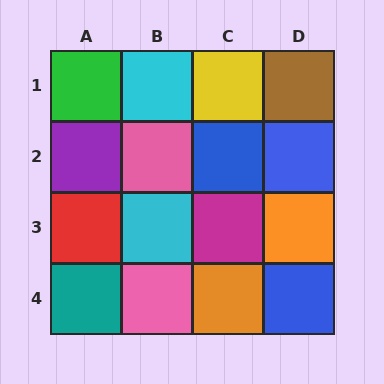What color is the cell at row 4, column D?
Blue.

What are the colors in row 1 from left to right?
Green, cyan, yellow, brown.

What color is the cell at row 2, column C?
Blue.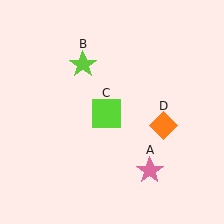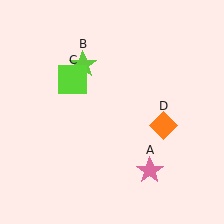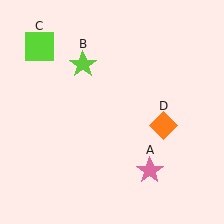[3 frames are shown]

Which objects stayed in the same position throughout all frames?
Pink star (object A) and lime star (object B) and orange diamond (object D) remained stationary.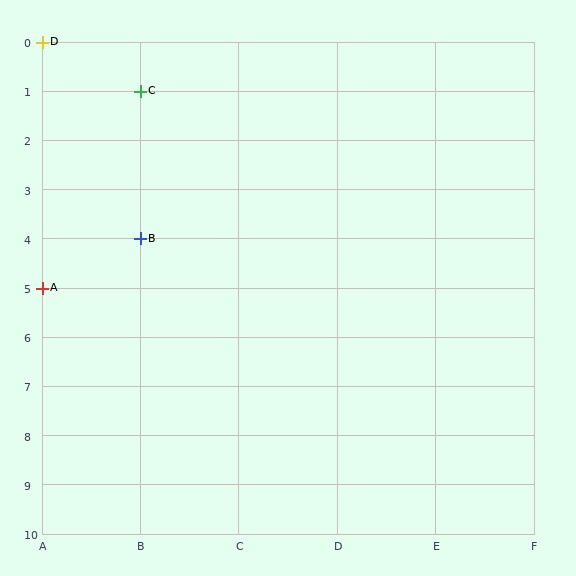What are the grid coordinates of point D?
Point D is at grid coordinates (A, 0).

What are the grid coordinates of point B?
Point B is at grid coordinates (B, 4).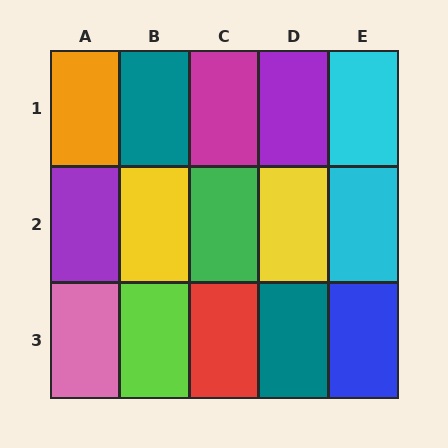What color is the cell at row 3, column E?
Blue.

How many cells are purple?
2 cells are purple.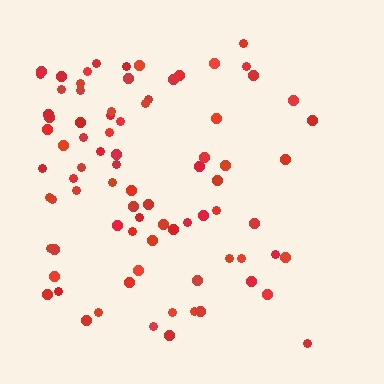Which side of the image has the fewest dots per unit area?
The right.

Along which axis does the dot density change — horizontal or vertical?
Horizontal.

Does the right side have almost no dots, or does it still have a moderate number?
Still a moderate number, just noticeably fewer than the left.